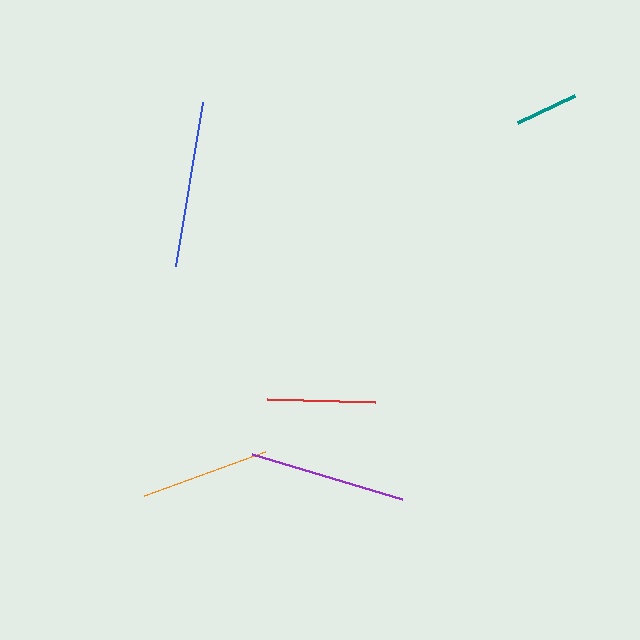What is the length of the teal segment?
The teal segment is approximately 64 pixels long.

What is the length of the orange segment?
The orange segment is approximately 128 pixels long.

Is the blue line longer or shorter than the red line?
The blue line is longer than the red line.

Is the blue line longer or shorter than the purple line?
The blue line is longer than the purple line.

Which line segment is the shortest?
The teal line is the shortest at approximately 64 pixels.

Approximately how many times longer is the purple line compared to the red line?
The purple line is approximately 1.4 times the length of the red line.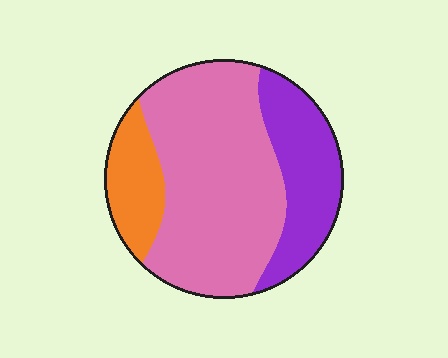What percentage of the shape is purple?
Purple takes up about one quarter (1/4) of the shape.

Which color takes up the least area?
Orange, at roughly 15%.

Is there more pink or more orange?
Pink.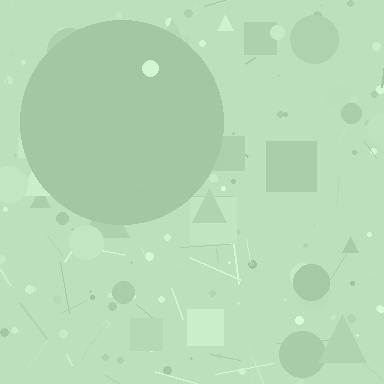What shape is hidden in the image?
A circle is hidden in the image.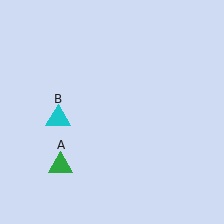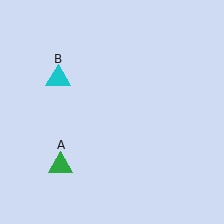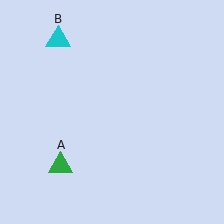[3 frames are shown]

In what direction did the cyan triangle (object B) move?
The cyan triangle (object B) moved up.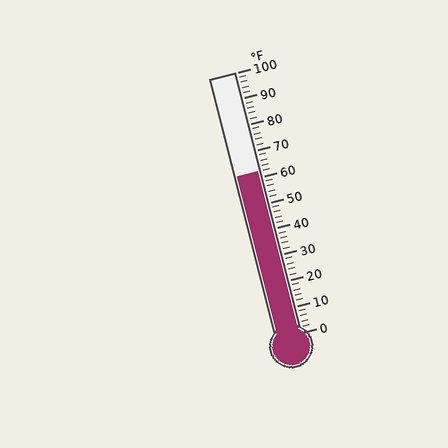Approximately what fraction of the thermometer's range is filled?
The thermometer is filled to approximately 60% of its range.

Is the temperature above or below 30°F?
The temperature is above 30°F.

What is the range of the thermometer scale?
The thermometer scale ranges from 0°F to 100°F.